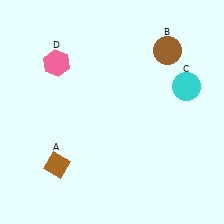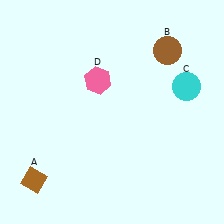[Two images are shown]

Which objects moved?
The objects that moved are: the brown diamond (A), the pink hexagon (D).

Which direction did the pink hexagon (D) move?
The pink hexagon (D) moved right.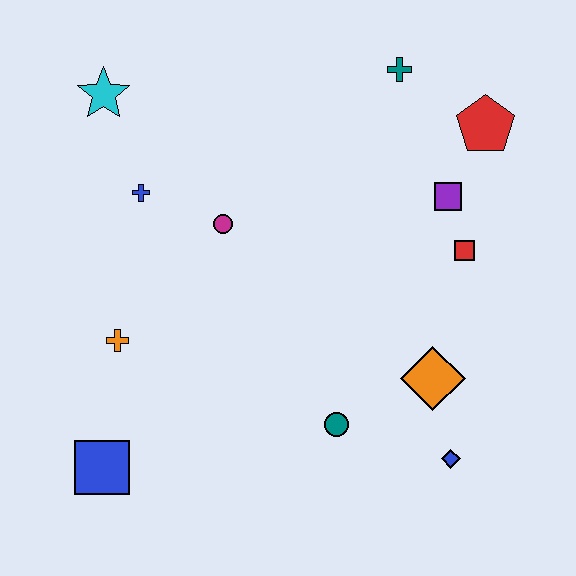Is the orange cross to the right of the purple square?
No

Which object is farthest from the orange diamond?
The cyan star is farthest from the orange diamond.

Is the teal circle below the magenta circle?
Yes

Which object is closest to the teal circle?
The orange diamond is closest to the teal circle.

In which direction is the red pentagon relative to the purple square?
The red pentagon is above the purple square.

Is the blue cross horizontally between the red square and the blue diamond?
No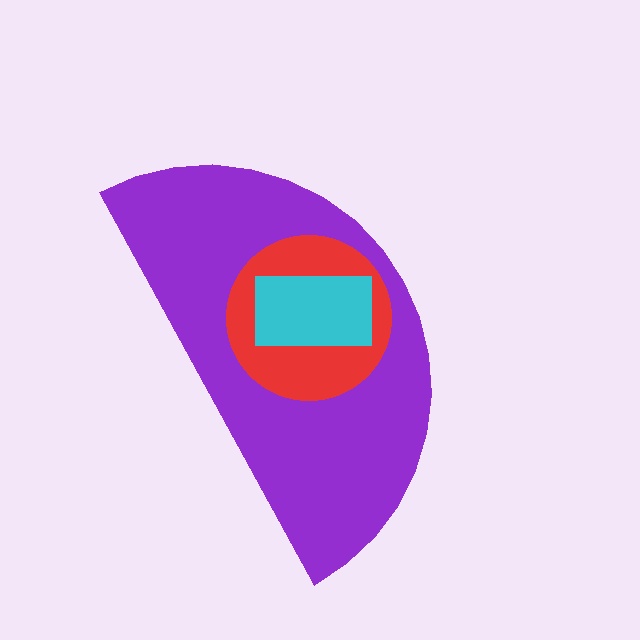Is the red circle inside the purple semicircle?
Yes.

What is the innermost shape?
The cyan rectangle.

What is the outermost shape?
The purple semicircle.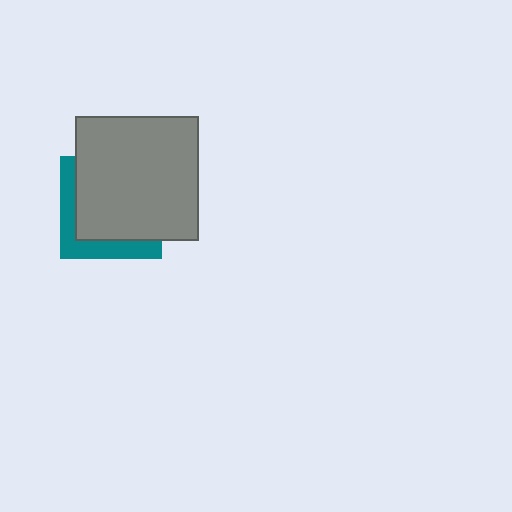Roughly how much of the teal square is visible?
A small part of it is visible (roughly 30%).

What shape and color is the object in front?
The object in front is a gray square.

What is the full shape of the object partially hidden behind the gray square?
The partially hidden object is a teal square.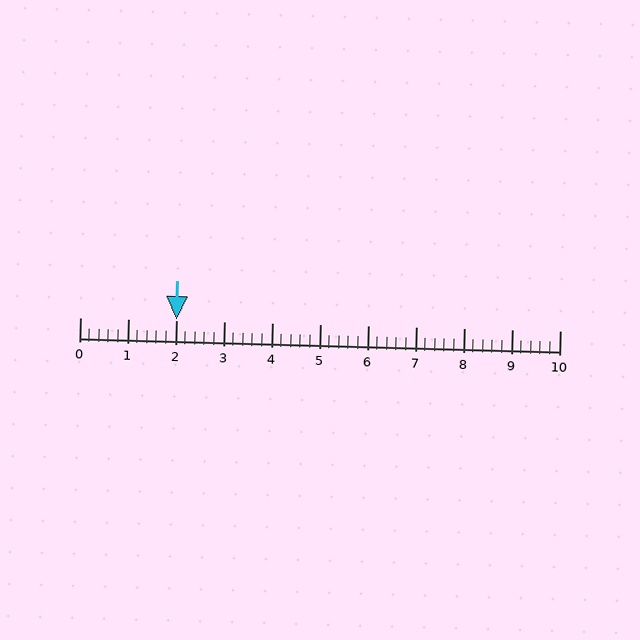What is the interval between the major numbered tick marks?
The major tick marks are spaced 1 units apart.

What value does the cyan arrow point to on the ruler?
The cyan arrow points to approximately 2.0.